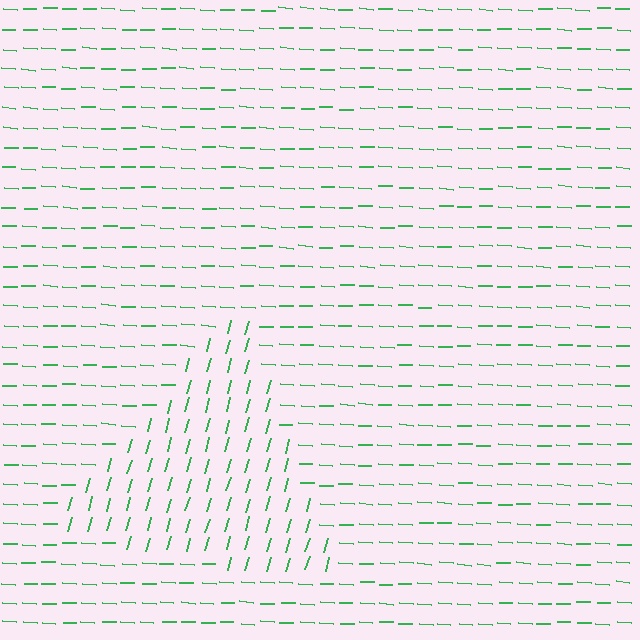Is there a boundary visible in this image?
Yes, there is a texture boundary formed by a change in line orientation.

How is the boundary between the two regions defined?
The boundary is defined purely by a change in line orientation (approximately 77 degrees difference). All lines are the same color and thickness.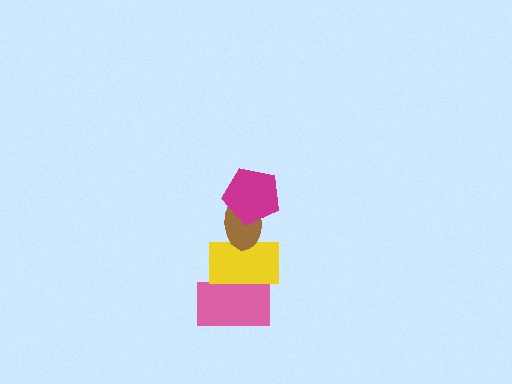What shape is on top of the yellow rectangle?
The brown ellipse is on top of the yellow rectangle.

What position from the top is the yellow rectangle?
The yellow rectangle is 3rd from the top.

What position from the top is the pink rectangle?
The pink rectangle is 4th from the top.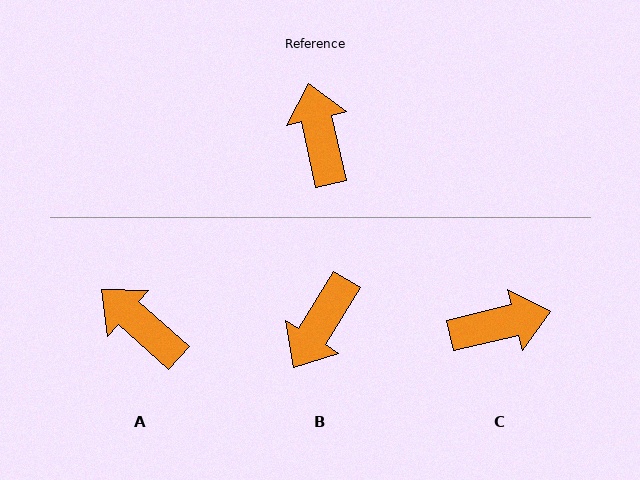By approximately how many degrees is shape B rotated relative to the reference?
Approximately 136 degrees counter-clockwise.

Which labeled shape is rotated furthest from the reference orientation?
B, about 136 degrees away.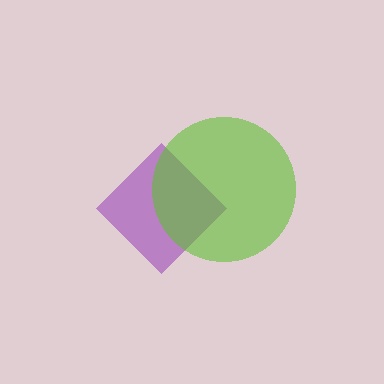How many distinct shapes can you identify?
There are 2 distinct shapes: a purple diamond, a lime circle.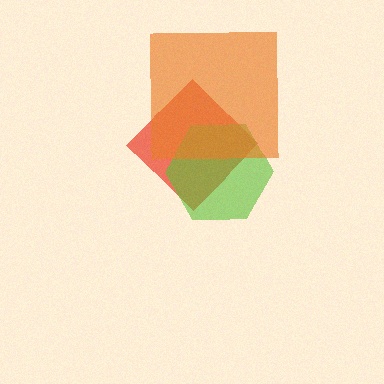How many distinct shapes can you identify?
There are 3 distinct shapes: a red diamond, a lime hexagon, an orange square.